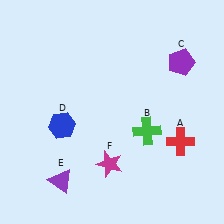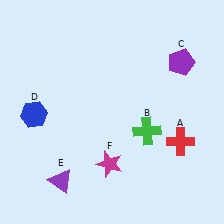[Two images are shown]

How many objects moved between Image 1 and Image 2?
1 object moved between the two images.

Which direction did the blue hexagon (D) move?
The blue hexagon (D) moved left.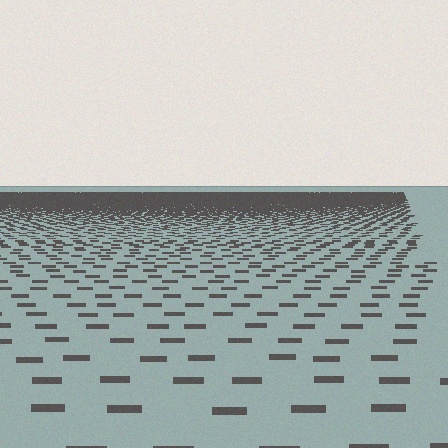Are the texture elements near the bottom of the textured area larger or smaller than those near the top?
Larger. Near the bottom, elements are closer to the viewer and appear at a bigger on-screen size.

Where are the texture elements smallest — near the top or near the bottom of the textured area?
Near the top.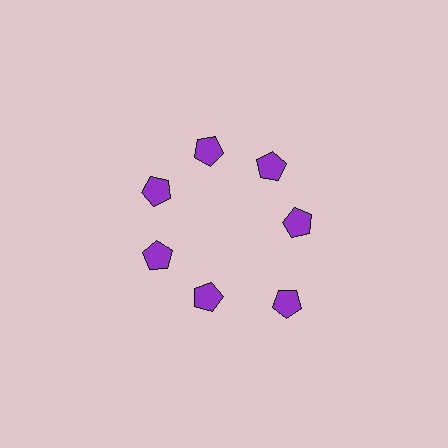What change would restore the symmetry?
The symmetry would be restored by moving it inward, back onto the ring so that all 7 pentagons sit at equal angles and equal distance from the center.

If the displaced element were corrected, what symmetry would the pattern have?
It would have 7-fold rotational symmetry — the pattern would map onto itself every 51 degrees.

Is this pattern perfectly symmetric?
No. The 7 purple pentagons are arranged in a ring, but one element near the 5 o'clock position is pushed outward from the center, breaking the 7-fold rotational symmetry.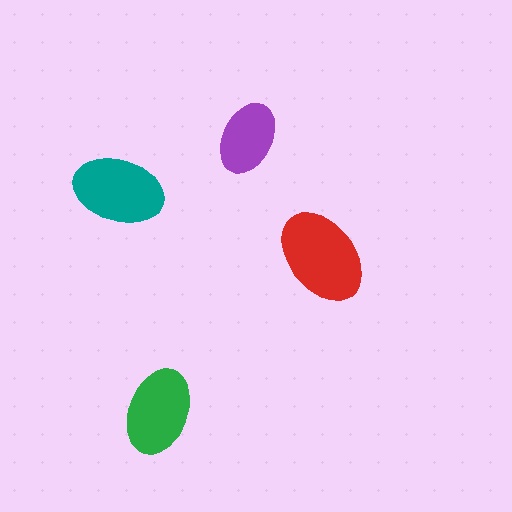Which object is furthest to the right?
The red ellipse is rightmost.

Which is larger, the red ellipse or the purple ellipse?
The red one.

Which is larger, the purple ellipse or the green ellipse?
The green one.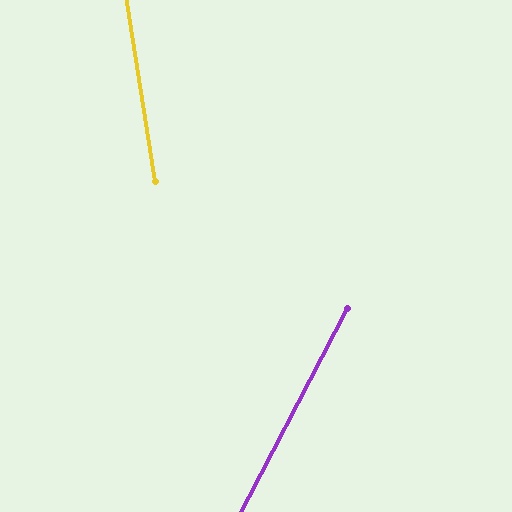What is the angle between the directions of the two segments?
Approximately 36 degrees.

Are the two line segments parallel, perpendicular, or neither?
Neither parallel nor perpendicular — they differ by about 36°.